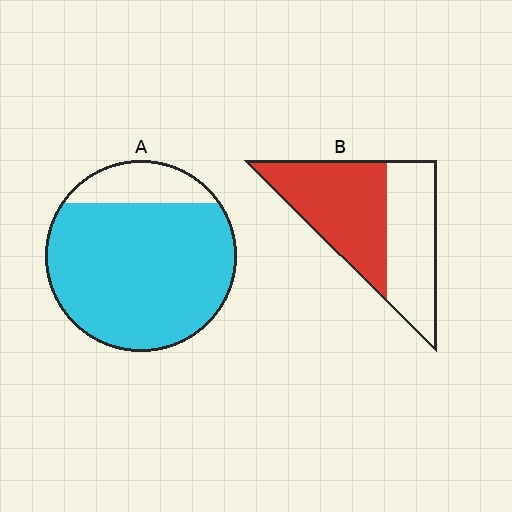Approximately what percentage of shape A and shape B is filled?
A is approximately 85% and B is approximately 55%.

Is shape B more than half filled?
Yes.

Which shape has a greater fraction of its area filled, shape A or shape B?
Shape A.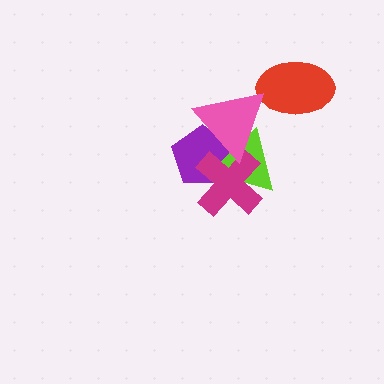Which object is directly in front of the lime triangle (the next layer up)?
The magenta cross is directly in front of the lime triangle.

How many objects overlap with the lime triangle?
3 objects overlap with the lime triangle.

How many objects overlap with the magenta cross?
3 objects overlap with the magenta cross.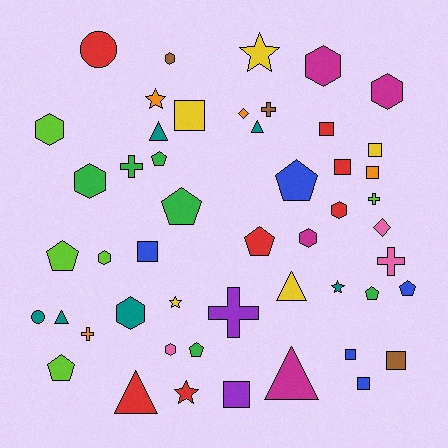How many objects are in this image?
There are 50 objects.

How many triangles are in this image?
There are 6 triangles.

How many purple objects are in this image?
There are 2 purple objects.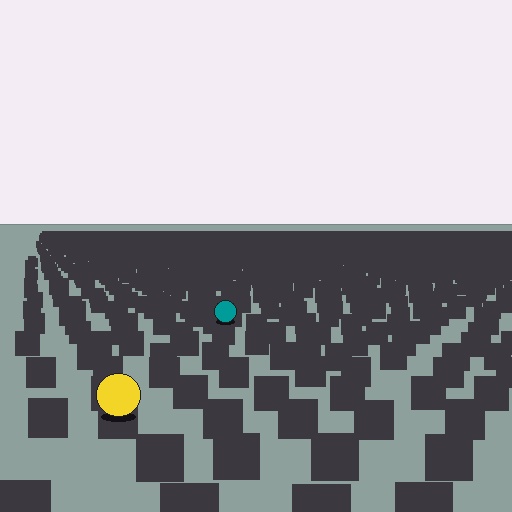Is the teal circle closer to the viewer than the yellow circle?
No. The yellow circle is closer — you can tell from the texture gradient: the ground texture is coarser near it.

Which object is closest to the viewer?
The yellow circle is closest. The texture marks near it are larger and more spread out.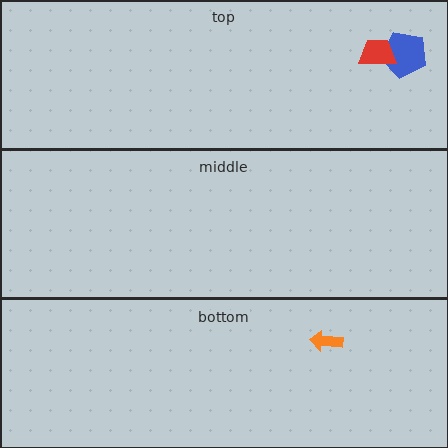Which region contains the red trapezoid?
The top region.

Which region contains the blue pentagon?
The top region.